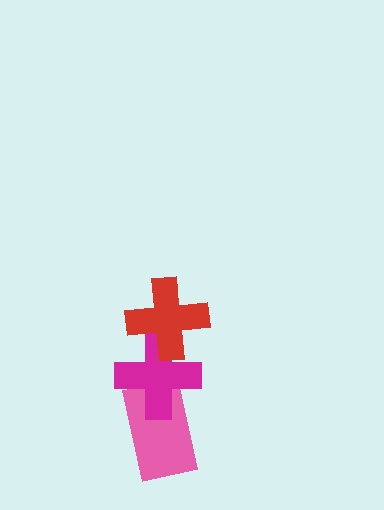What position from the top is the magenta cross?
The magenta cross is 2nd from the top.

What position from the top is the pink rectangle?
The pink rectangle is 3rd from the top.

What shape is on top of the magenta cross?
The red cross is on top of the magenta cross.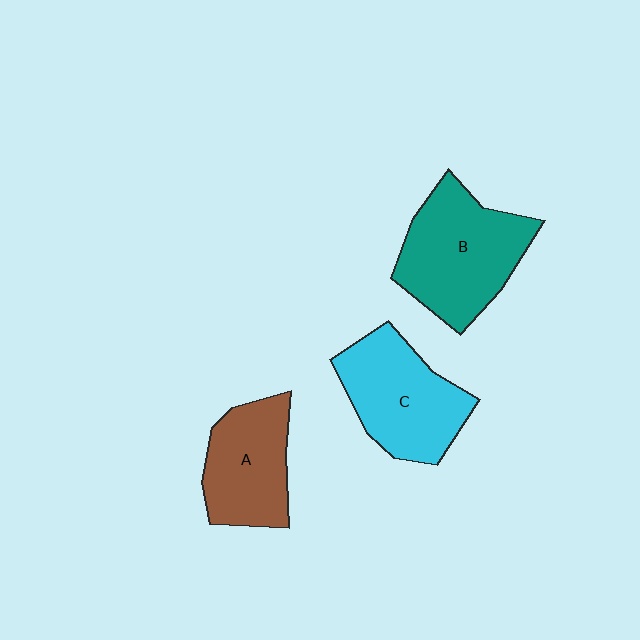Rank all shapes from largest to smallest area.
From largest to smallest: B (teal), C (cyan), A (brown).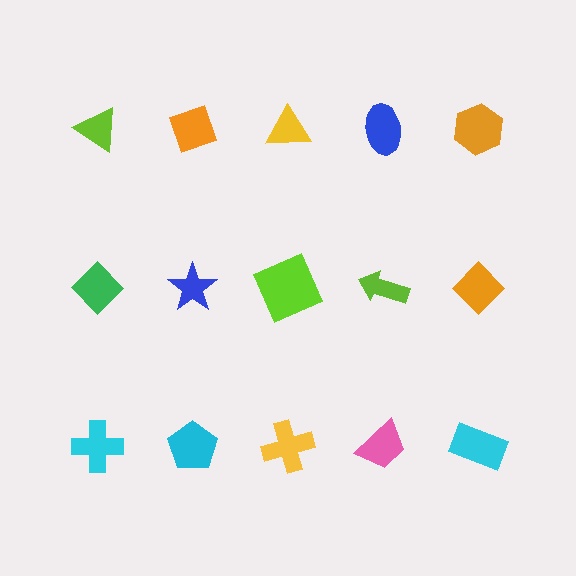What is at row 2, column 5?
An orange diamond.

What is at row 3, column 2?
A cyan pentagon.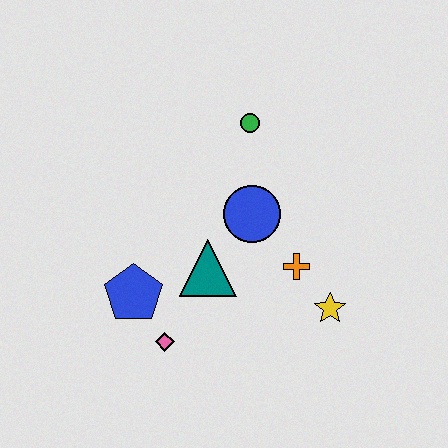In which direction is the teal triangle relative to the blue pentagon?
The teal triangle is to the right of the blue pentagon.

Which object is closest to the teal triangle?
The blue circle is closest to the teal triangle.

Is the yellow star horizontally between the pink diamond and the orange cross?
No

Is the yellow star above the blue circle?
No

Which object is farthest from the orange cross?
The blue pentagon is farthest from the orange cross.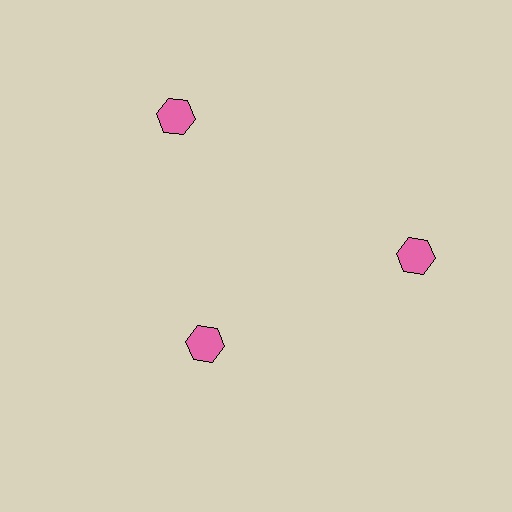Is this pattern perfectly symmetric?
No. The 3 pink hexagons are arranged in a ring, but one element near the 7 o'clock position is pulled inward toward the center, breaking the 3-fold rotational symmetry.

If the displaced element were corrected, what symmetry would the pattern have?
It would have 3-fold rotational symmetry — the pattern would map onto itself every 120 degrees.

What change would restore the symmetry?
The symmetry would be restored by moving it outward, back onto the ring so that all 3 hexagons sit at equal angles and equal distance from the center.